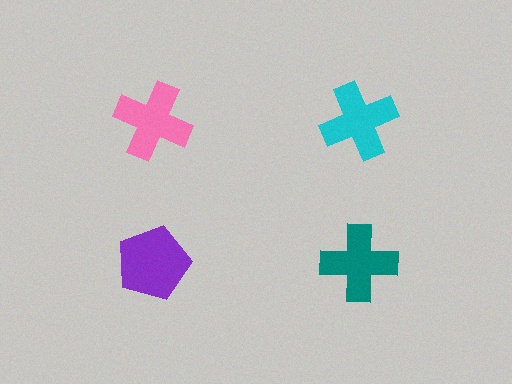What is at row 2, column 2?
A teal cross.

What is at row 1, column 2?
A cyan cross.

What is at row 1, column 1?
A pink cross.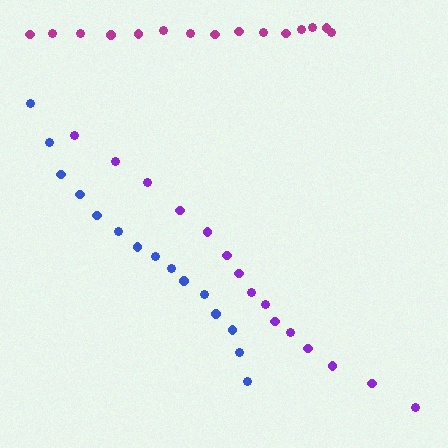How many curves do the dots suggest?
There are 3 distinct paths.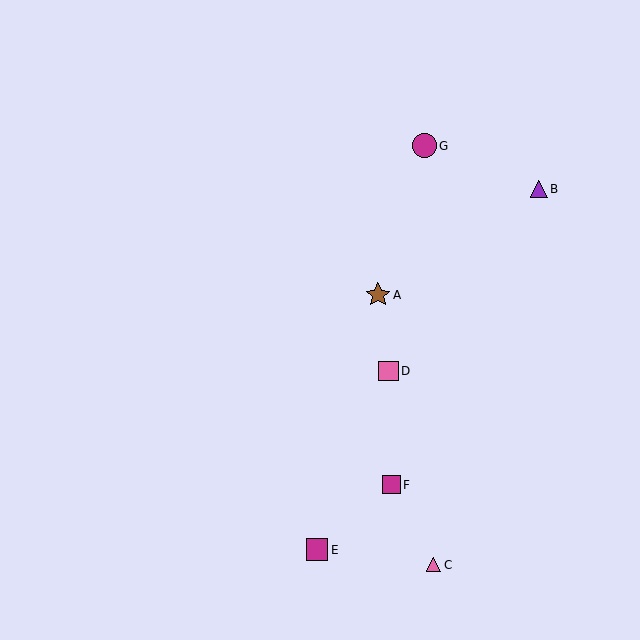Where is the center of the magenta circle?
The center of the magenta circle is at (424, 146).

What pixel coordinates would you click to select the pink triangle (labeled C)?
Click at (433, 565) to select the pink triangle C.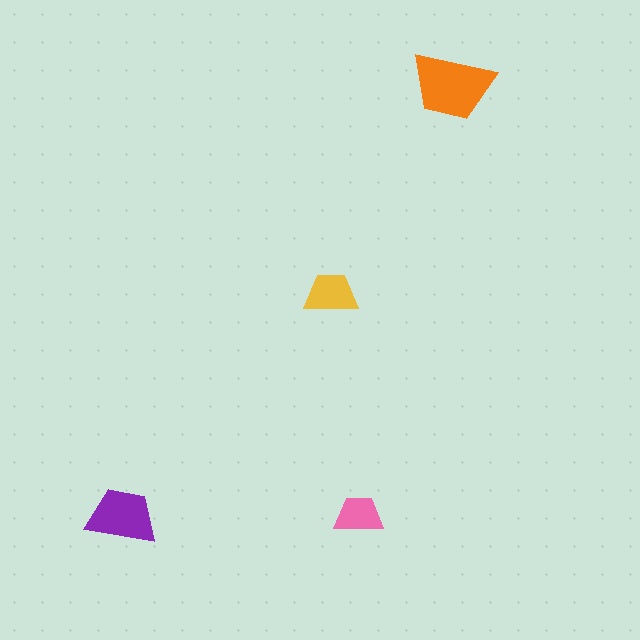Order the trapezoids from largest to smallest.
the orange one, the purple one, the yellow one, the pink one.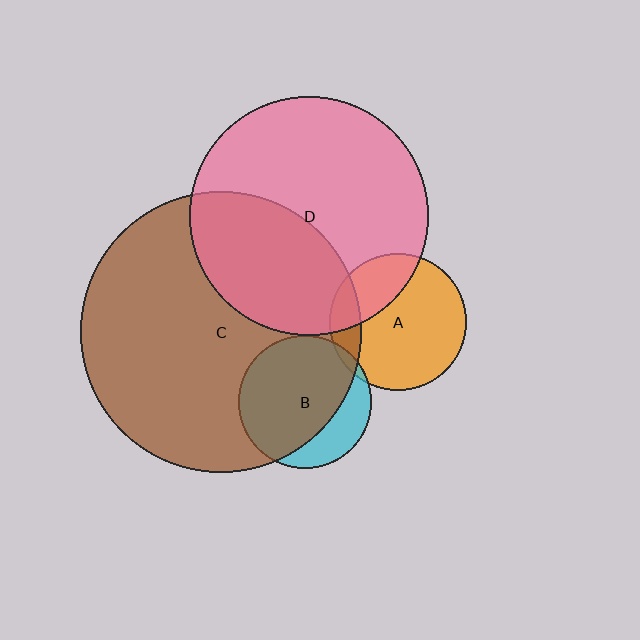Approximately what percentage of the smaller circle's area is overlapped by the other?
Approximately 5%.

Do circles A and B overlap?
Yes.